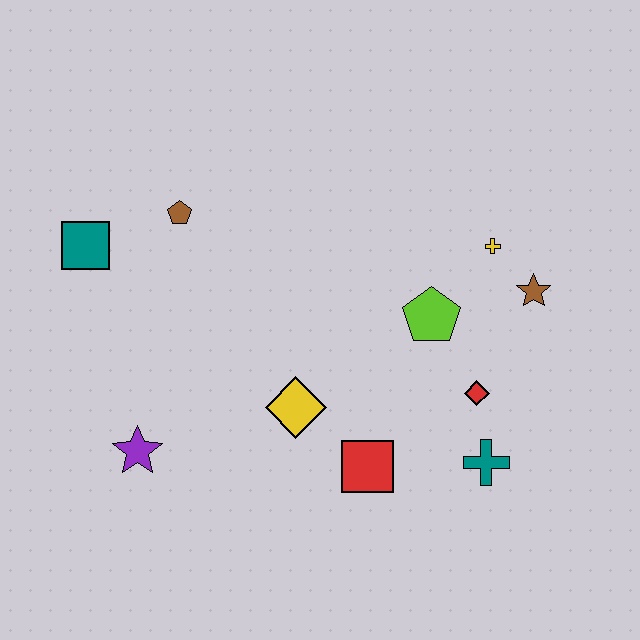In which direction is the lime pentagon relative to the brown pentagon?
The lime pentagon is to the right of the brown pentagon.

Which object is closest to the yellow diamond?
The red square is closest to the yellow diamond.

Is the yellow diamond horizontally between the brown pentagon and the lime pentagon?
Yes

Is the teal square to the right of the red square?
No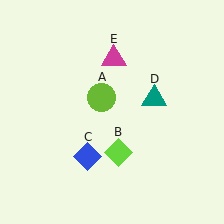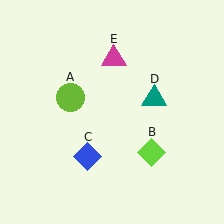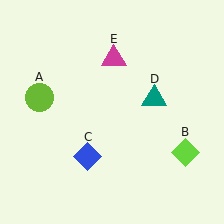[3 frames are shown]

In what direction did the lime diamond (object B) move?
The lime diamond (object B) moved right.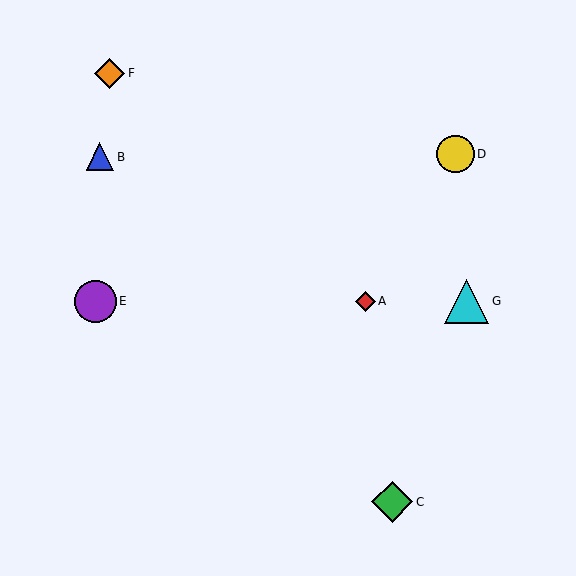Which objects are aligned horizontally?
Objects A, E, G are aligned horizontally.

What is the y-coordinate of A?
Object A is at y≈301.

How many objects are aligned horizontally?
3 objects (A, E, G) are aligned horizontally.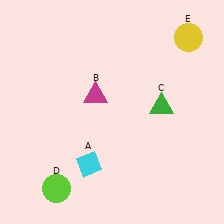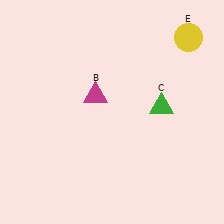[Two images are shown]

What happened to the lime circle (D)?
The lime circle (D) was removed in Image 2. It was in the bottom-left area of Image 1.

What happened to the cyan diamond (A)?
The cyan diamond (A) was removed in Image 2. It was in the bottom-left area of Image 1.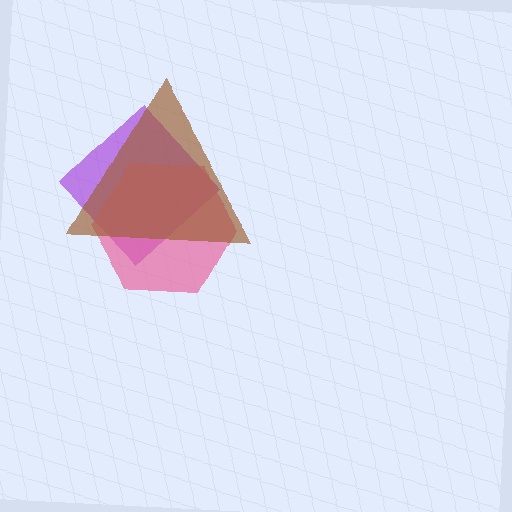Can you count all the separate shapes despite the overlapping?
Yes, there are 3 separate shapes.